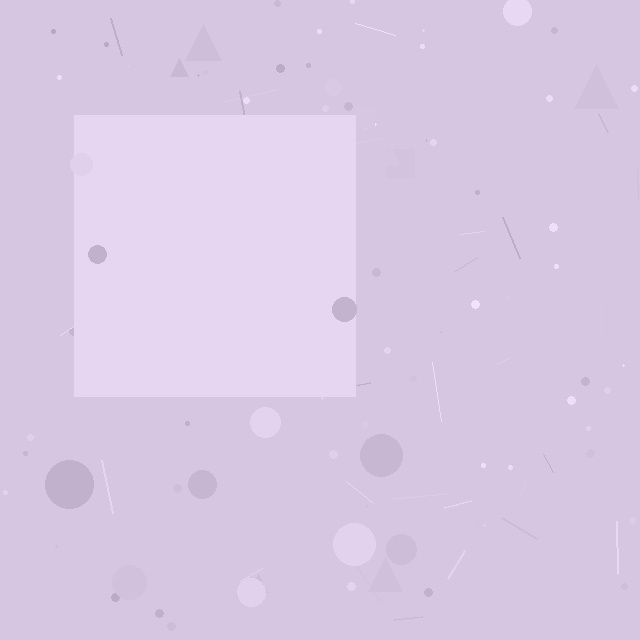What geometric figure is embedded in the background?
A square is embedded in the background.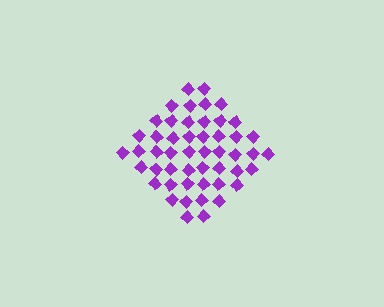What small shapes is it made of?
It is made of small diamonds.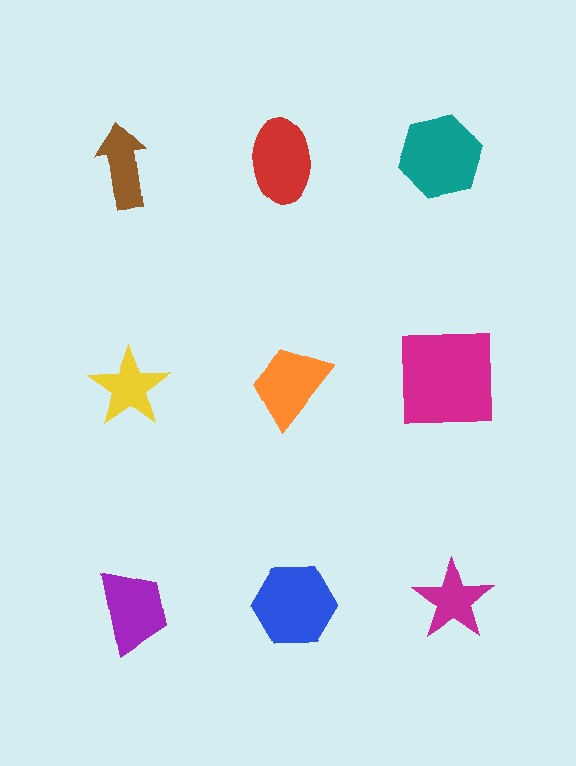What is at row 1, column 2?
A red ellipse.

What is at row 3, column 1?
A purple trapezoid.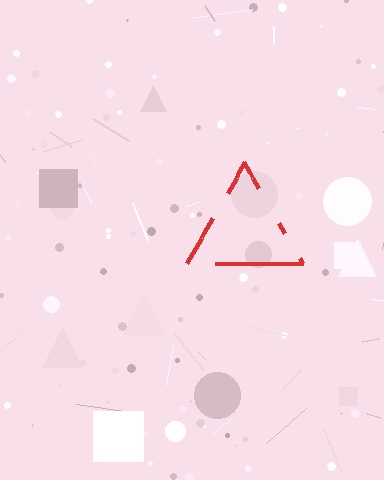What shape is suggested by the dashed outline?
The dashed outline suggests a triangle.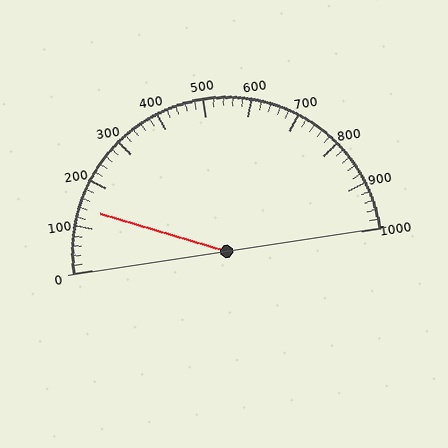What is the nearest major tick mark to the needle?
The nearest major tick mark is 100.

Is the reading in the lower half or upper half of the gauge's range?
The reading is in the lower half of the range (0 to 1000).